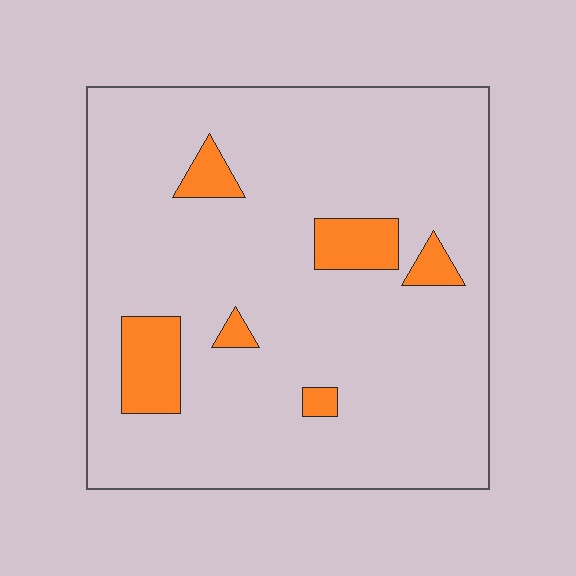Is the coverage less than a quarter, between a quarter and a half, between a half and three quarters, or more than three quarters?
Less than a quarter.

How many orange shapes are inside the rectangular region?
6.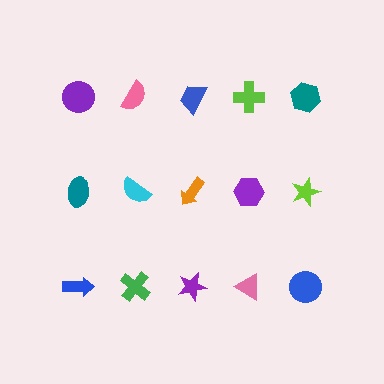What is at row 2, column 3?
An orange arrow.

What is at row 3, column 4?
A pink triangle.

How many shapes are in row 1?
5 shapes.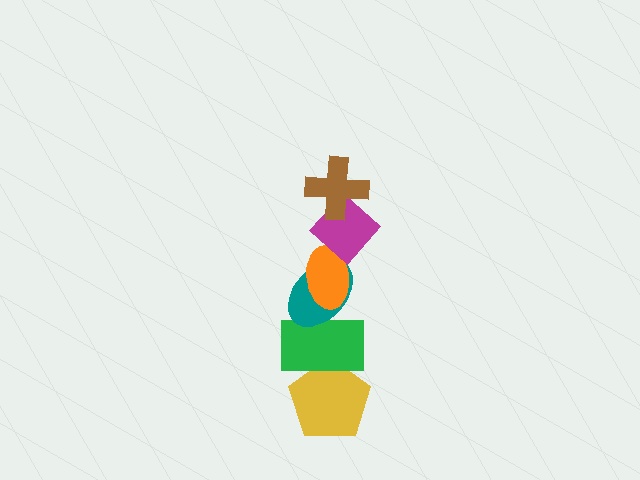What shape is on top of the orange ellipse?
The magenta diamond is on top of the orange ellipse.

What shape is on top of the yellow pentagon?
The green rectangle is on top of the yellow pentagon.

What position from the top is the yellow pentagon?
The yellow pentagon is 6th from the top.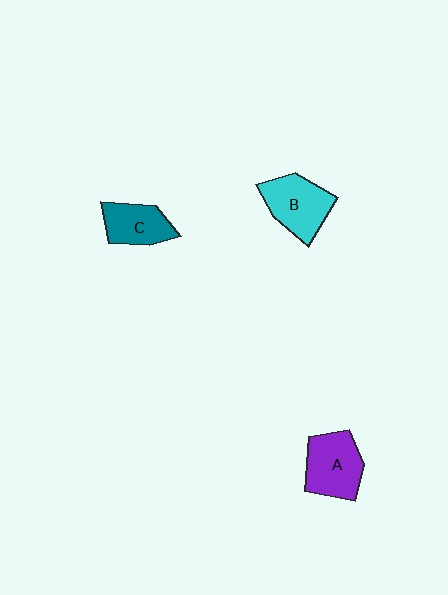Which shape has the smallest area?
Shape C (teal).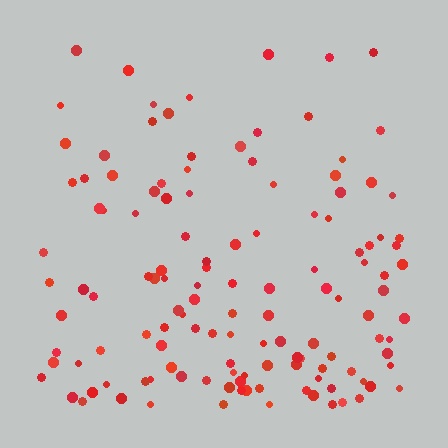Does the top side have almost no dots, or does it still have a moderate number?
Still a moderate number, just noticeably fewer than the bottom.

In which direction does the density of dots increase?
From top to bottom, with the bottom side densest.